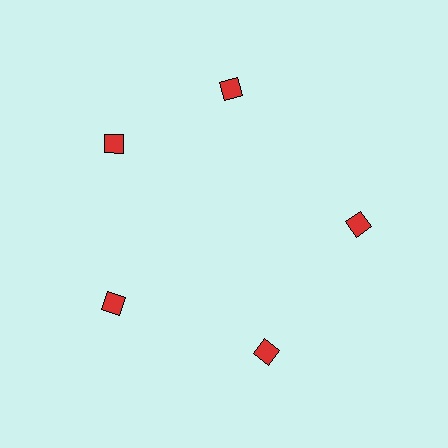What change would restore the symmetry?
The symmetry would be restored by rotating it back into even spacing with its neighbors so that all 5 diamonds sit at equal angles and equal distance from the center.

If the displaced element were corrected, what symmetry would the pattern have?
It would have 5-fold rotational symmetry — the pattern would map onto itself every 72 degrees.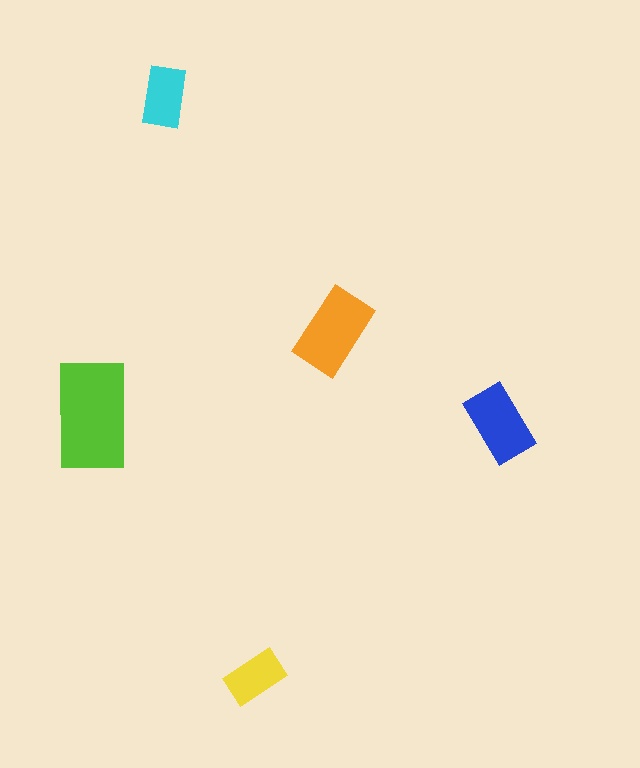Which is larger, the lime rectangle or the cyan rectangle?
The lime one.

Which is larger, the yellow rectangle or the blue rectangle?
The blue one.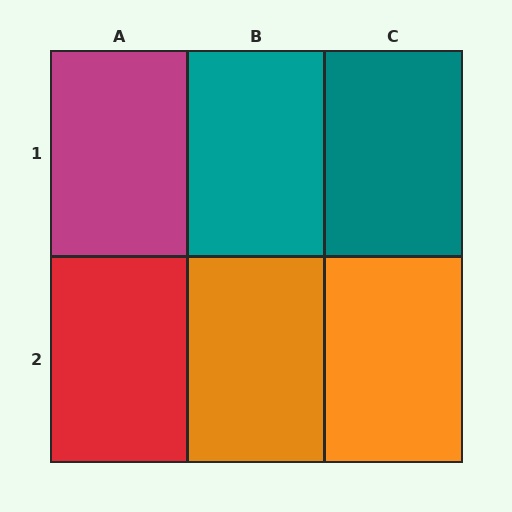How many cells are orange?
2 cells are orange.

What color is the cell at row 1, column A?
Magenta.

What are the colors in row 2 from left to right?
Red, orange, orange.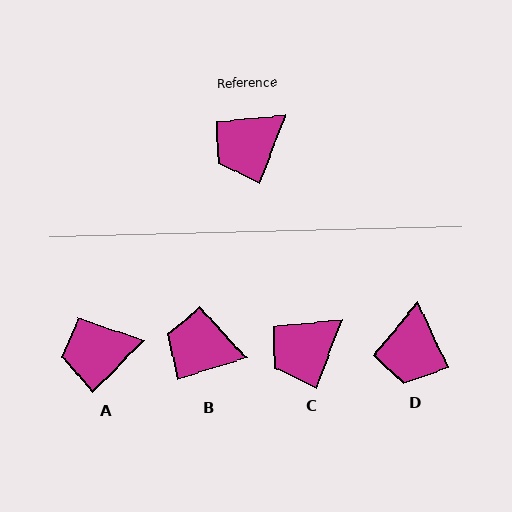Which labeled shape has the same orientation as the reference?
C.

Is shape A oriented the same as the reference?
No, it is off by about 24 degrees.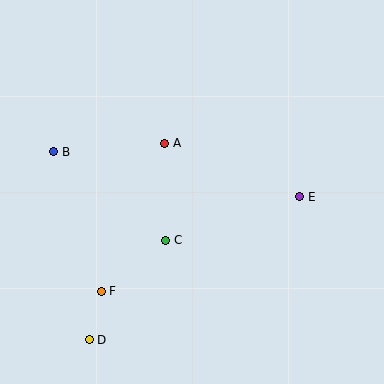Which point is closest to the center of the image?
Point C at (166, 240) is closest to the center.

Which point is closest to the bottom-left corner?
Point D is closest to the bottom-left corner.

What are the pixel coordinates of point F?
Point F is at (101, 291).